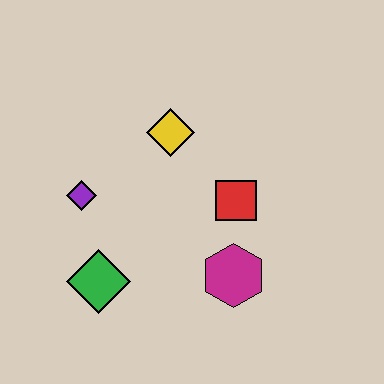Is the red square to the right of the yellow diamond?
Yes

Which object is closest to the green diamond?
The purple diamond is closest to the green diamond.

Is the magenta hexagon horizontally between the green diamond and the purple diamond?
No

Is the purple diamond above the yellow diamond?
No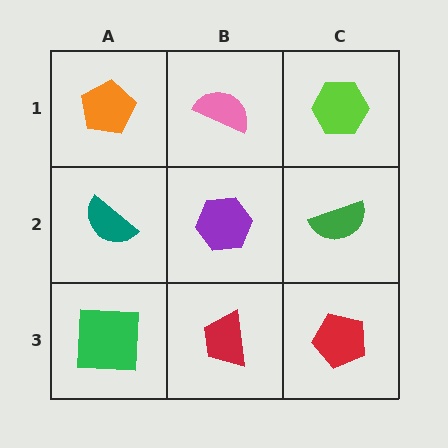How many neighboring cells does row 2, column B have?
4.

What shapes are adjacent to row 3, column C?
A green semicircle (row 2, column C), a red trapezoid (row 3, column B).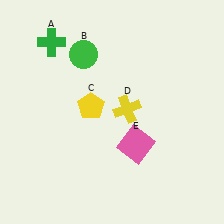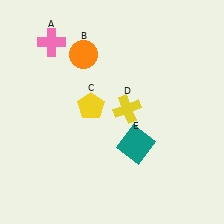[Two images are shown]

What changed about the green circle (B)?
In Image 1, B is green. In Image 2, it changed to orange.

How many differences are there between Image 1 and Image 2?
There are 3 differences between the two images.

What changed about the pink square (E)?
In Image 1, E is pink. In Image 2, it changed to teal.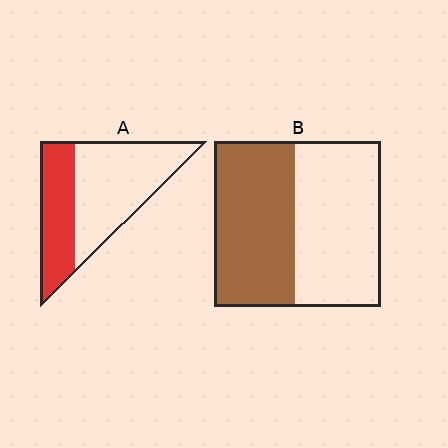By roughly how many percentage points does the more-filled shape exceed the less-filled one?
By roughly 10 percentage points (B over A).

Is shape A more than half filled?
No.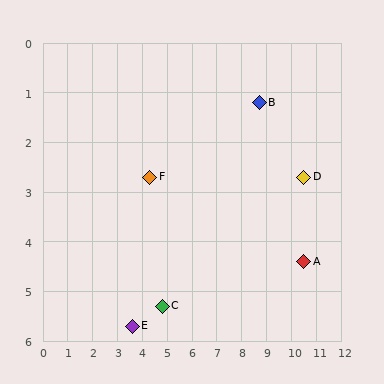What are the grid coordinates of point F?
Point F is at approximately (4.3, 2.7).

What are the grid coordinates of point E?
Point E is at approximately (3.6, 5.7).